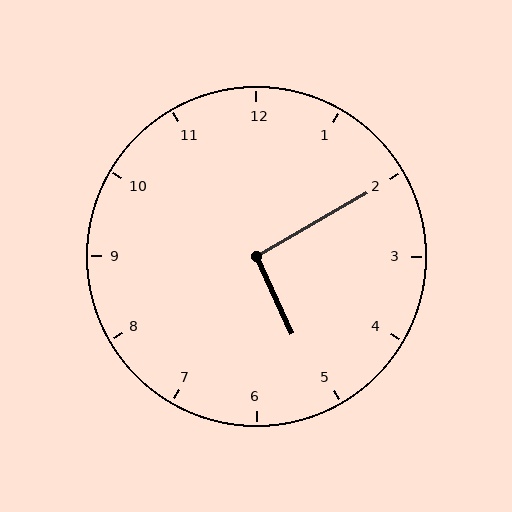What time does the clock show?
5:10.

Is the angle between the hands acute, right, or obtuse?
It is right.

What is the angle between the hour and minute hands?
Approximately 95 degrees.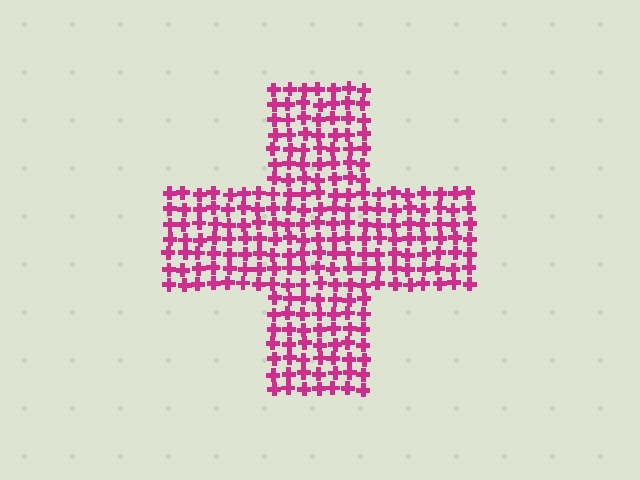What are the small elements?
The small elements are crosses.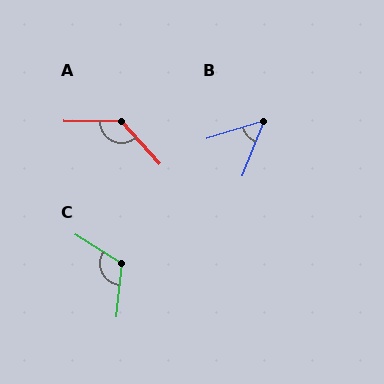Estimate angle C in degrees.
Approximately 116 degrees.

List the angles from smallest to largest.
B (52°), C (116°), A (133°).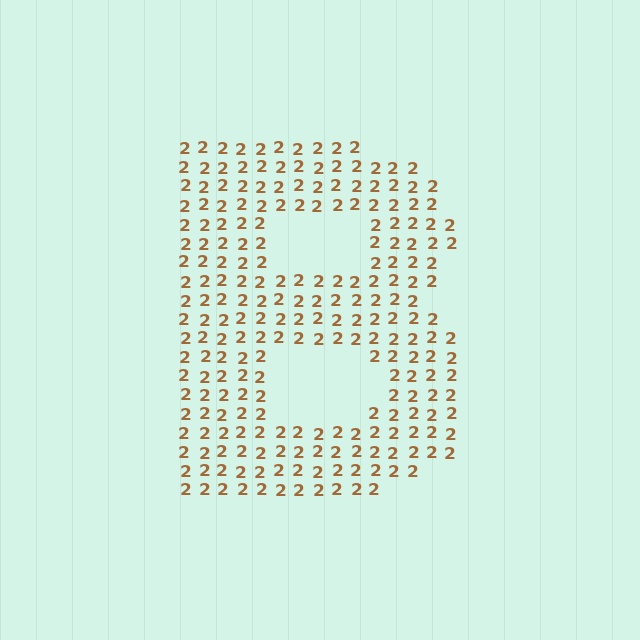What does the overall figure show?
The overall figure shows the letter B.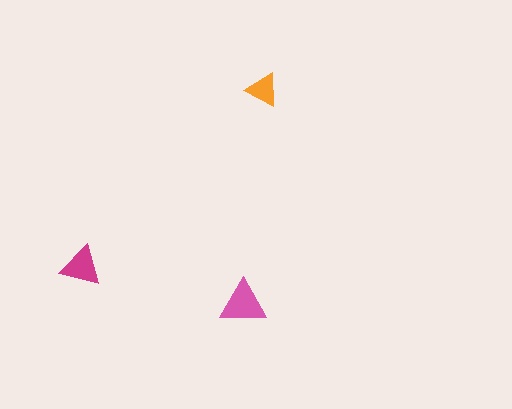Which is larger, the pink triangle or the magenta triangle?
The pink one.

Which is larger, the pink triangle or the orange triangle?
The pink one.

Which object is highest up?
The orange triangle is topmost.